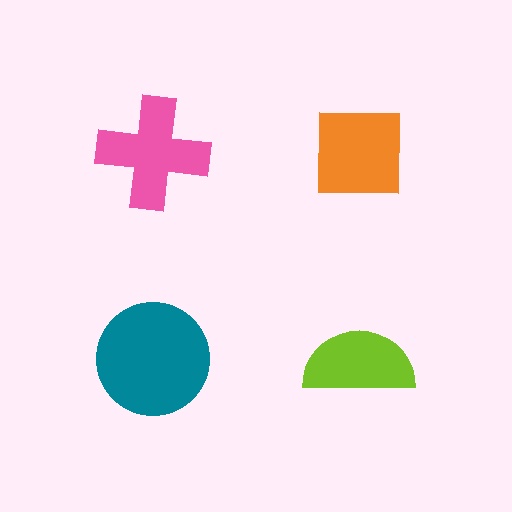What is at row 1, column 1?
A pink cross.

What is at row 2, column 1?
A teal circle.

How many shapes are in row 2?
2 shapes.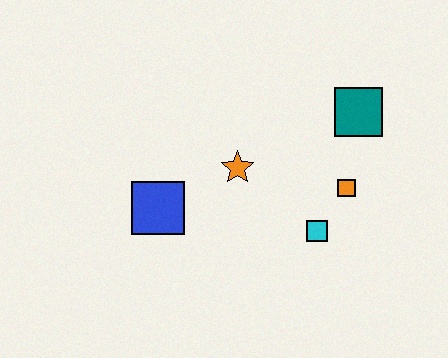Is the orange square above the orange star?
No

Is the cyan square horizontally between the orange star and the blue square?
No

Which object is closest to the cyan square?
The orange square is closest to the cyan square.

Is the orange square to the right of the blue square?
Yes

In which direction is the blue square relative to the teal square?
The blue square is to the left of the teal square.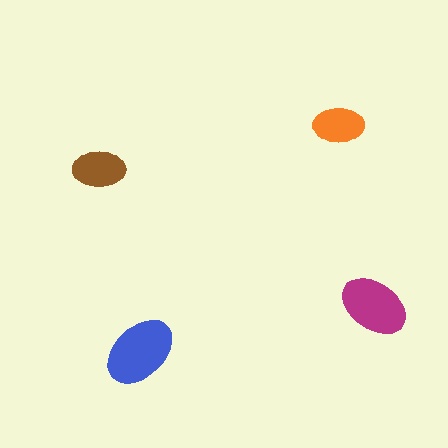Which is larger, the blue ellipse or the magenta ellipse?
The blue one.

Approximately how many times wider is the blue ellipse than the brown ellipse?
About 1.5 times wider.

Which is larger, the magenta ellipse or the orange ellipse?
The magenta one.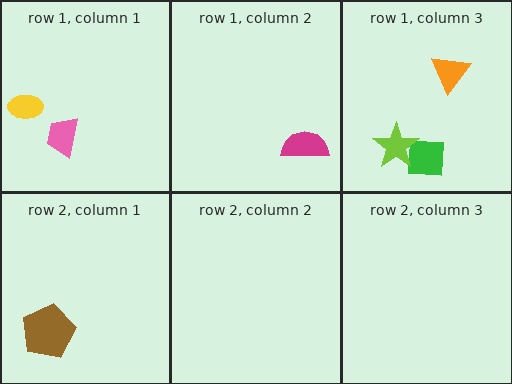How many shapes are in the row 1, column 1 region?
2.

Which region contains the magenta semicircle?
The row 1, column 2 region.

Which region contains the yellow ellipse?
The row 1, column 1 region.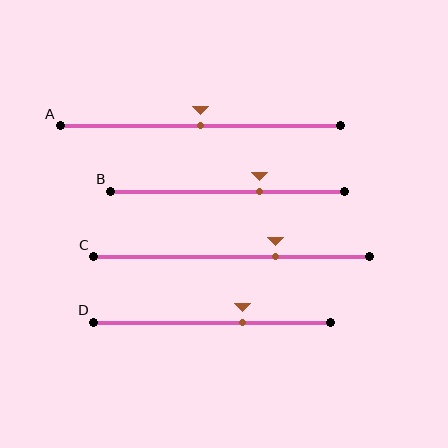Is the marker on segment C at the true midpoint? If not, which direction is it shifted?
No, the marker on segment C is shifted to the right by about 16% of the segment length.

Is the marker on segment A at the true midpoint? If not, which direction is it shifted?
Yes, the marker on segment A is at the true midpoint.